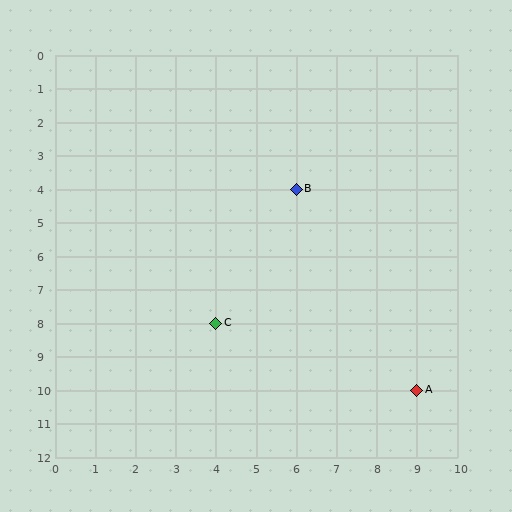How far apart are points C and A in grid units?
Points C and A are 5 columns and 2 rows apart (about 5.4 grid units diagonally).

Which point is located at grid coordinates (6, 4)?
Point B is at (6, 4).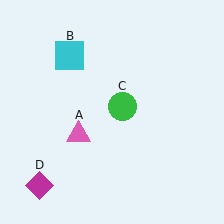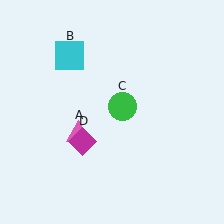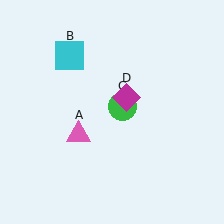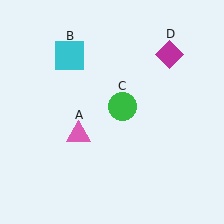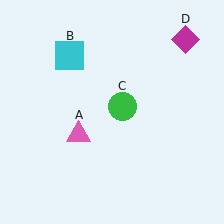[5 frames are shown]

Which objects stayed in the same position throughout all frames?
Pink triangle (object A) and cyan square (object B) and green circle (object C) remained stationary.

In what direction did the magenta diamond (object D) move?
The magenta diamond (object D) moved up and to the right.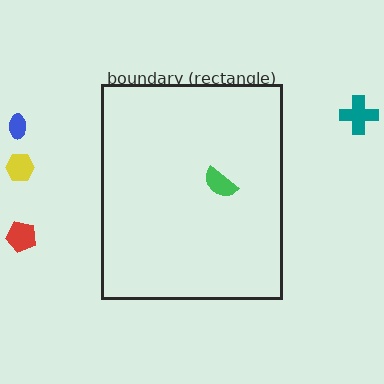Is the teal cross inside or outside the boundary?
Outside.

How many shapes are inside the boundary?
1 inside, 4 outside.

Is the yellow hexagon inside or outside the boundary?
Outside.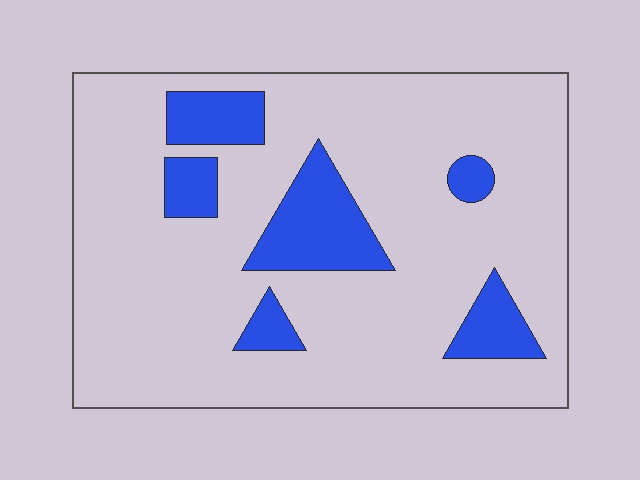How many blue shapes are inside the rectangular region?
6.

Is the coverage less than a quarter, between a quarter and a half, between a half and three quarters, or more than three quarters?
Less than a quarter.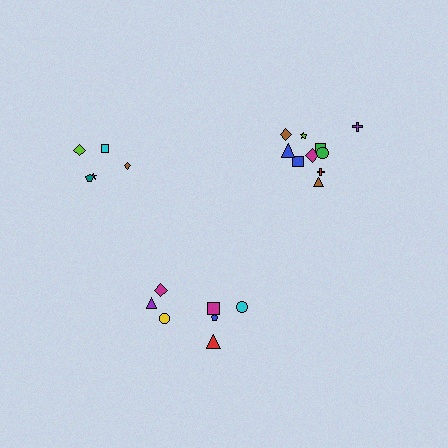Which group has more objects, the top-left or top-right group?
The top-right group.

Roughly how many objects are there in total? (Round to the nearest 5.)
Roughly 20 objects in total.